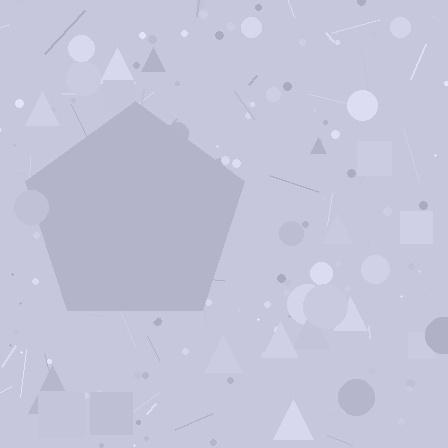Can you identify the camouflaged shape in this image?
The camouflaged shape is a pentagon.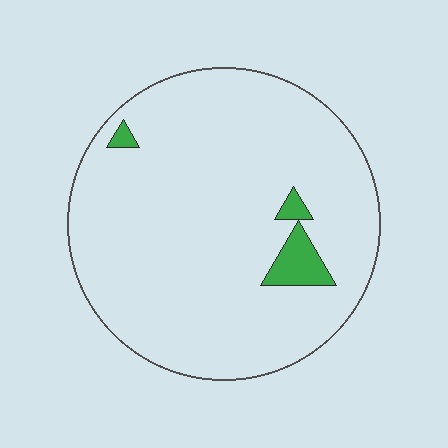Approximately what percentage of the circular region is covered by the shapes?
Approximately 5%.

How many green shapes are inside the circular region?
3.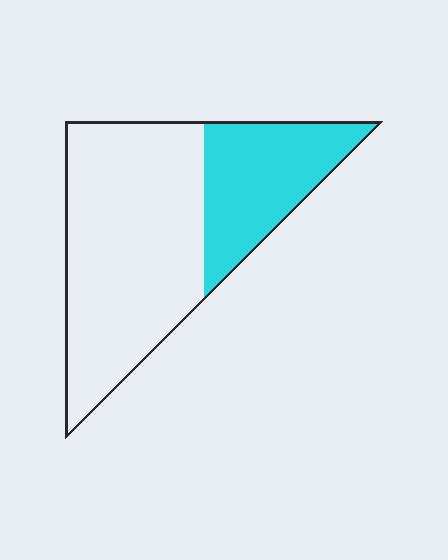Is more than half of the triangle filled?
No.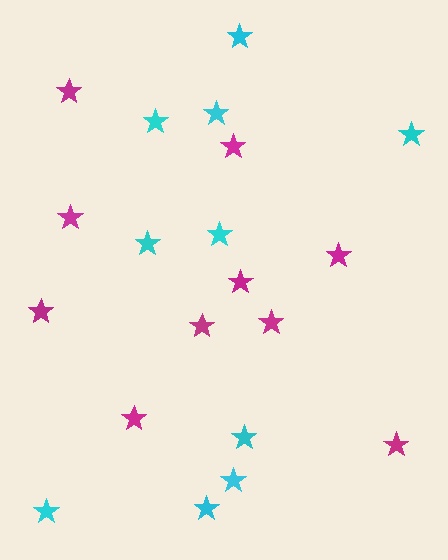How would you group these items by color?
There are 2 groups: one group of cyan stars (10) and one group of magenta stars (10).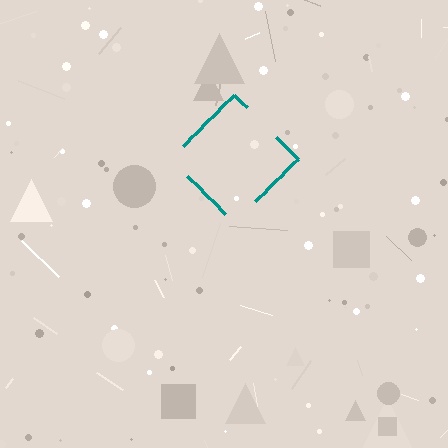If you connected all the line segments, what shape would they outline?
They would outline a diamond.